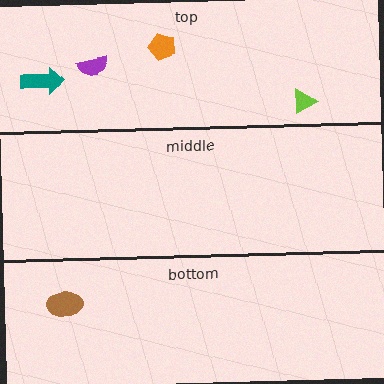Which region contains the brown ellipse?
The bottom region.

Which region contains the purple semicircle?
The top region.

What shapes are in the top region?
The teal arrow, the purple semicircle, the orange pentagon, the lime triangle.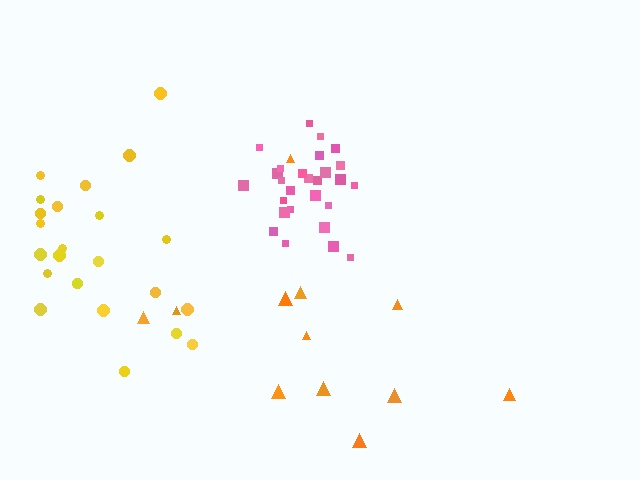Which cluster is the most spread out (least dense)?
Orange.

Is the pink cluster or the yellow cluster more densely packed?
Pink.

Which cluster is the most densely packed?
Pink.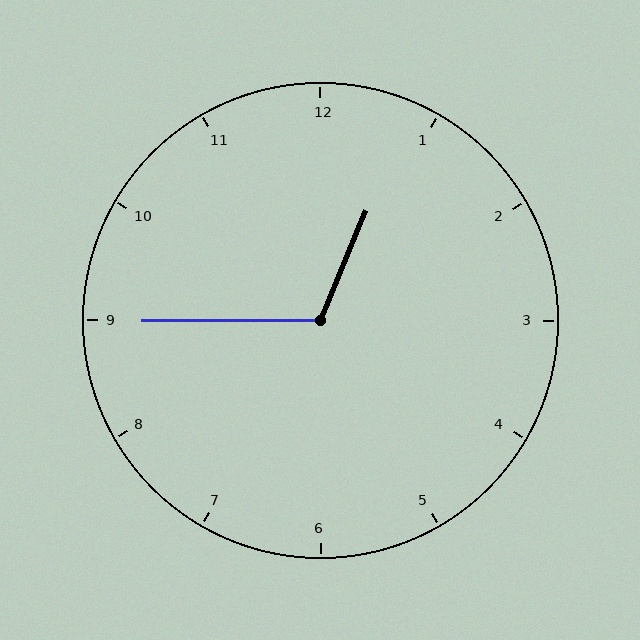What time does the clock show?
12:45.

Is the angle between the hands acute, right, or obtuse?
It is obtuse.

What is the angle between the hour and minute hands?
Approximately 112 degrees.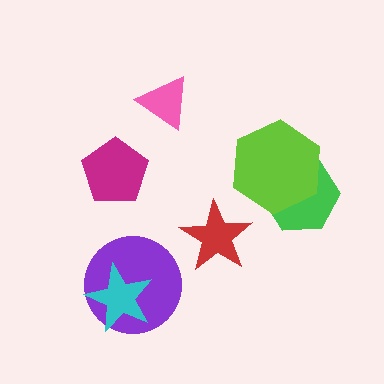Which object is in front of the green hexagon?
The lime hexagon is in front of the green hexagon.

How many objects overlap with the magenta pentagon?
0 objects overlap with the magenta pentagon.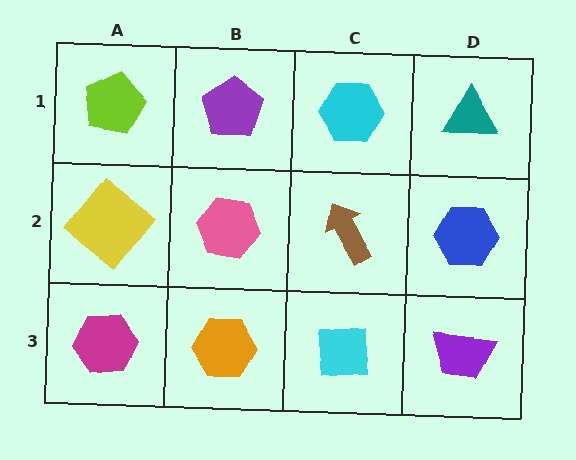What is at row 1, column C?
A cyan hexagon.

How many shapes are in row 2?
4 shapes.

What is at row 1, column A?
A lime pentagon.